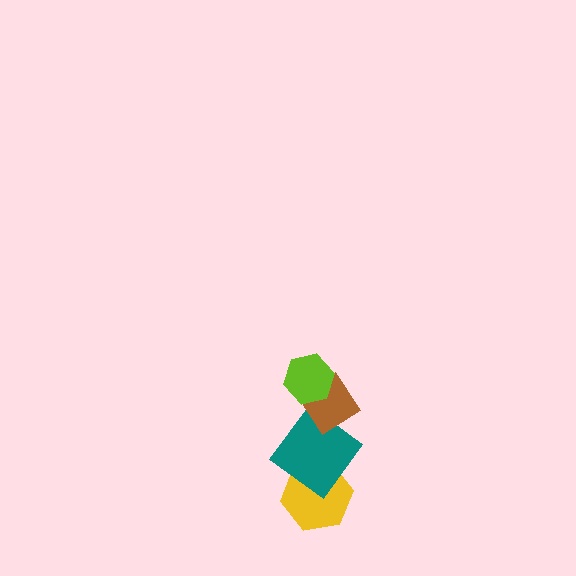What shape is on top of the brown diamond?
The lime hexagon is on top of the brown diamond.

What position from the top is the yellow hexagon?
The yellow hexagon is 4th from the top.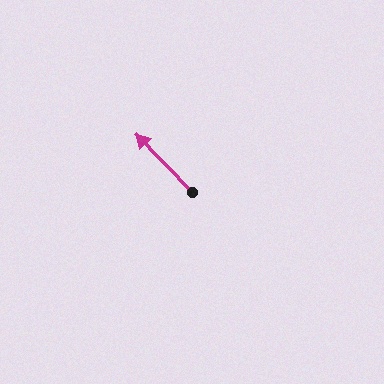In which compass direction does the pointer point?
Northwest.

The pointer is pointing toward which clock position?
Roughly 11 o'clock.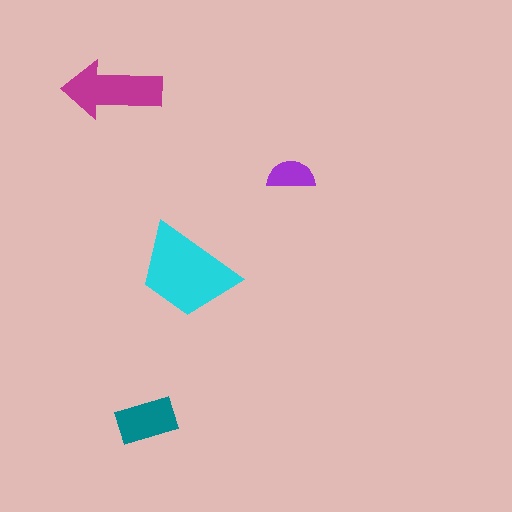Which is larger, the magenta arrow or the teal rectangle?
The magenta arrow.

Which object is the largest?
The cyan trapezoid.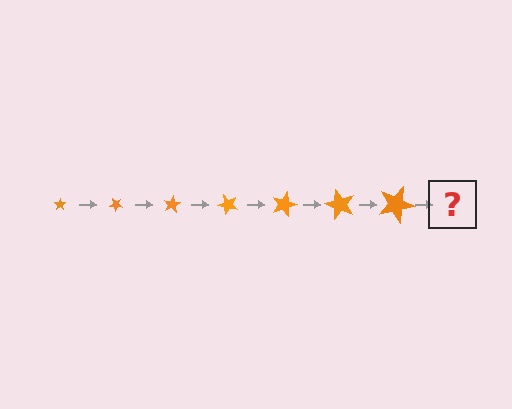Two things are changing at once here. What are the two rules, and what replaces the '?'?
The two rules are that the star grows larger each step and it rotates 40 degrees each step. The '?' should be a star, larger than the previous one and rotated 280 degrees from the start.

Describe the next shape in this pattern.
It should be a star, larger than the previous one and rotated 280 degrees from the start.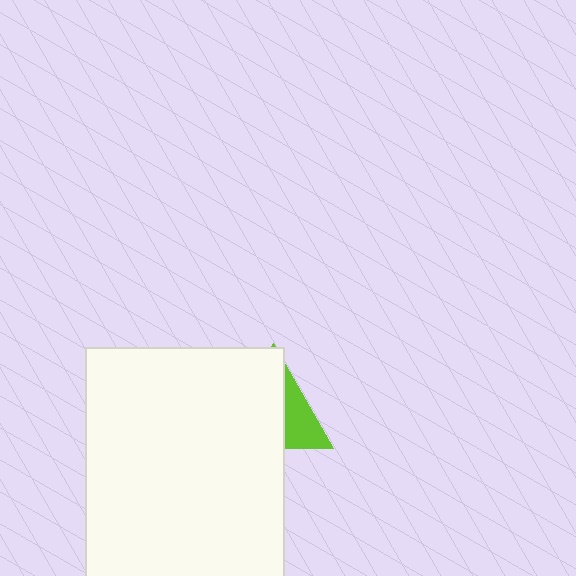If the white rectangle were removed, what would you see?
You would see the complete lime triangle.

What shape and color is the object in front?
The object in front is a white rectangle.